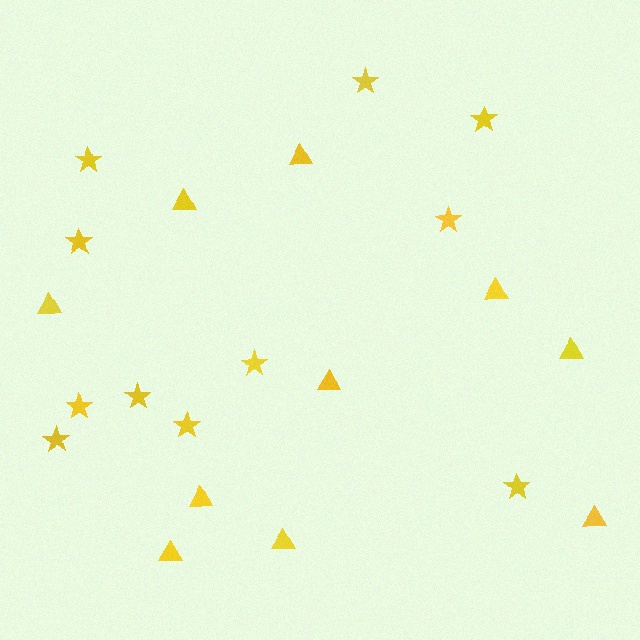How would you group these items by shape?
There are 2 groups: one group of stars (11) and one group of triangles (10).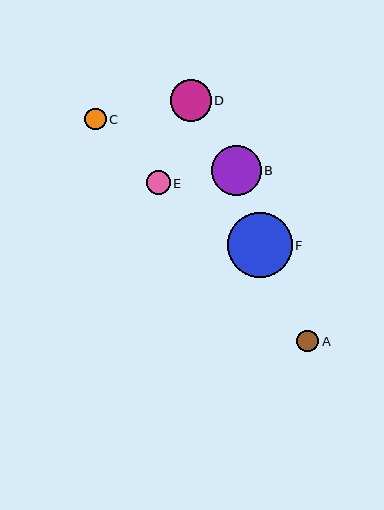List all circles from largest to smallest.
From largest to smallest: F, B, D, E, A, C.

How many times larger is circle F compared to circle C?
Circle F is approximately 3.0 times the size of circle C.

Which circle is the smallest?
Circle C is the smallest with a size of approximately 21 pixels.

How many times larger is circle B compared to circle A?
Circle B is approximately 2.3 times the size of circle A.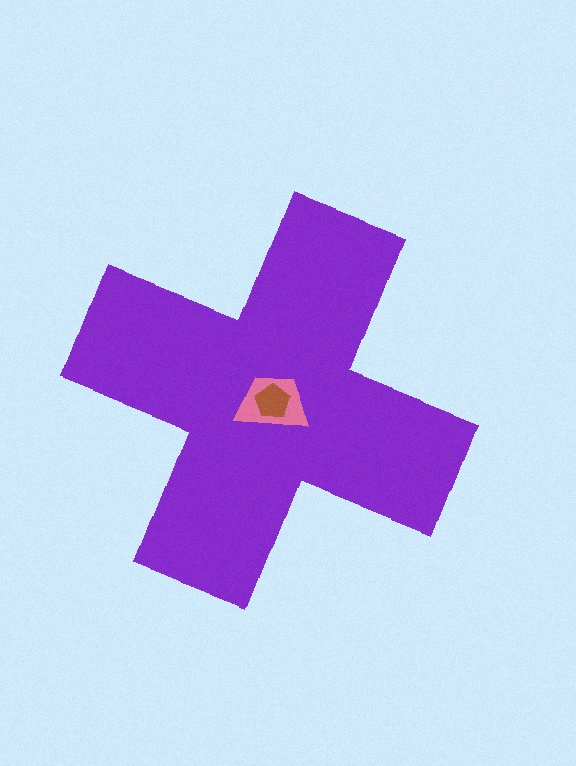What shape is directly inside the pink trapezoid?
The brown pentagon.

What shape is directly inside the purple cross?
The pink trapezoid.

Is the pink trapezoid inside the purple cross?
Yes.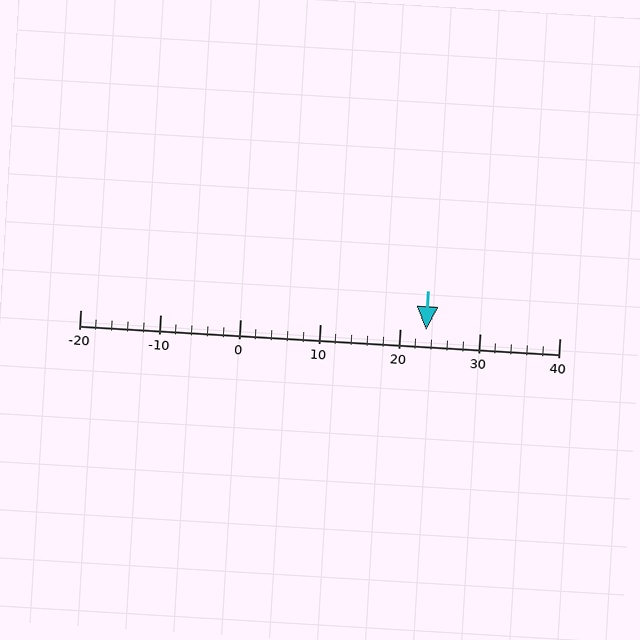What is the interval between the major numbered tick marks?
The major tick marks are spaced 10 units apart.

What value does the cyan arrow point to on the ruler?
The cyan arrow points to approximately 23.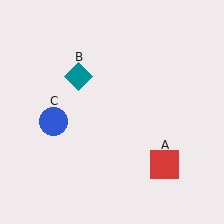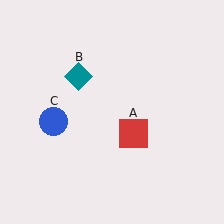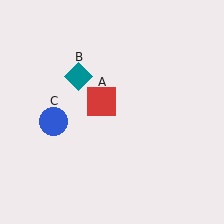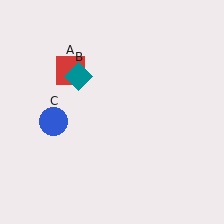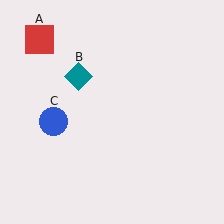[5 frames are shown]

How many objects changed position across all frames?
1 object changed position: red square (object A).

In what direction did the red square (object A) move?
The red square (object A) moved up and to the left.